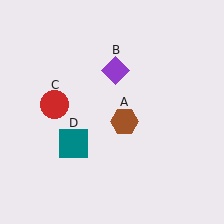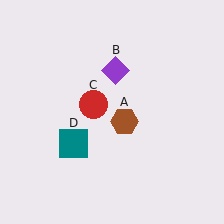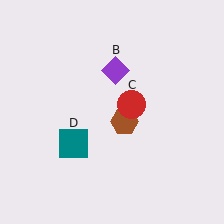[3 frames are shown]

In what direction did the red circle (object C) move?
The red circle (object C) moved right.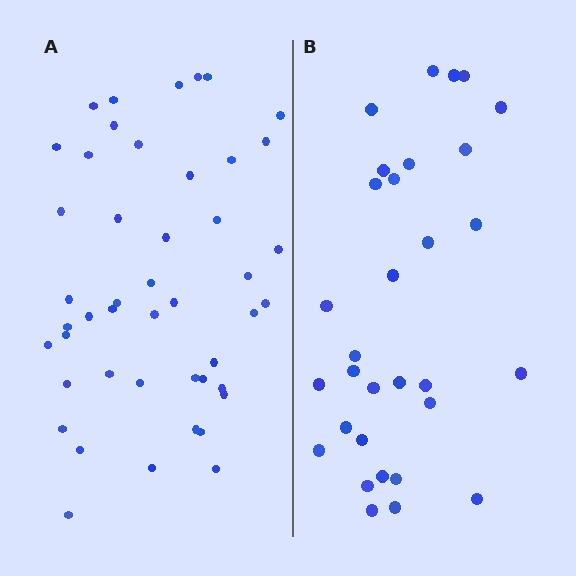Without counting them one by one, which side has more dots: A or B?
Region A (the left region) has more dots.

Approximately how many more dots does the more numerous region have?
Region A has approximately 15 more dots than region B.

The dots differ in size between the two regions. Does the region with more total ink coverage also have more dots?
No. Region B has more total ink coverage because its dots are larger, but region A actually contains more individual dots. Total area can be misleading — the number of items is what matters here.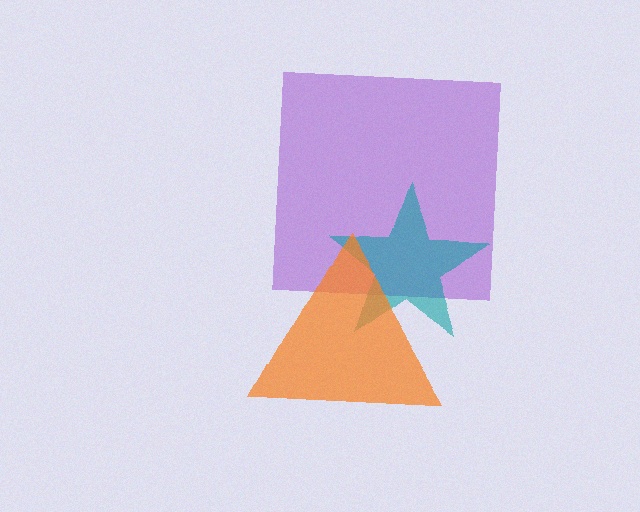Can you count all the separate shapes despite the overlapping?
Yes, there are 3 separate shapes.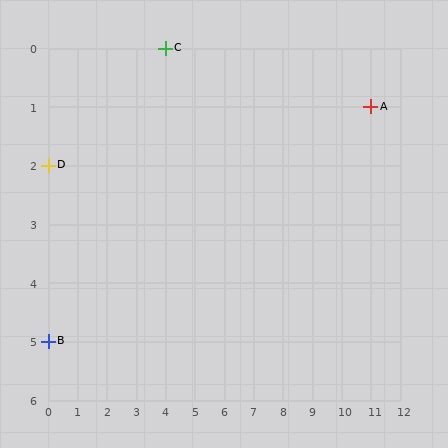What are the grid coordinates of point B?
Point B is at grid coordinates (0, 5).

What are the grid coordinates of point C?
Point C is at grid coordinates (4, 0).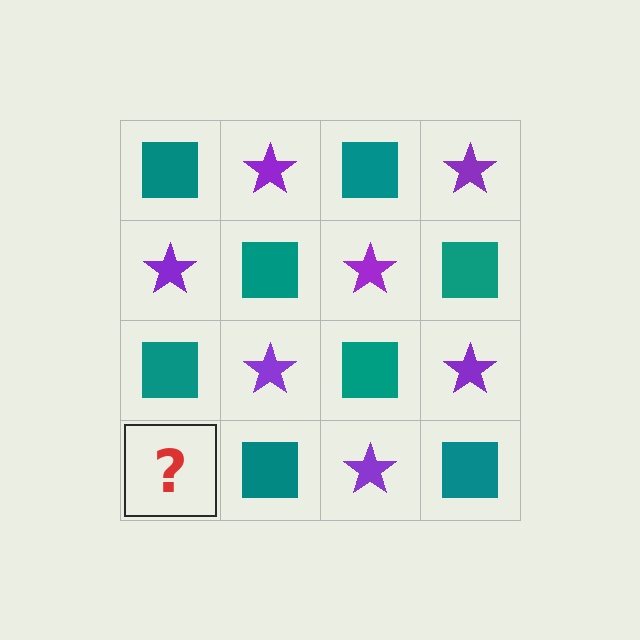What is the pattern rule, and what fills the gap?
The rule is that it alternates teal square and purple star in a checkerboard pattern. The gap should be filled with a purple star.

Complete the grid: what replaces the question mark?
The question mark should be replaced with a purple star.